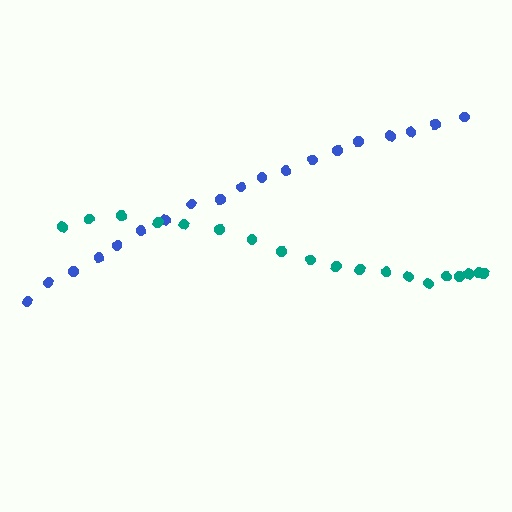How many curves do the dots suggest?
There are 2 distinct paths.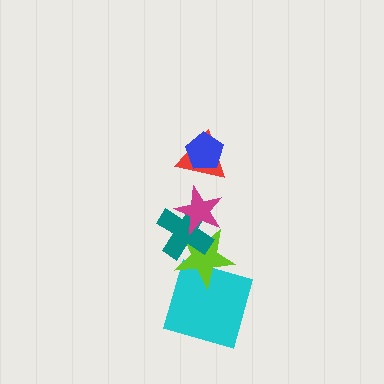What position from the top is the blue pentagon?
The blue pentagon is 1st from the top.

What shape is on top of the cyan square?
The lime star is on top of the cyan square.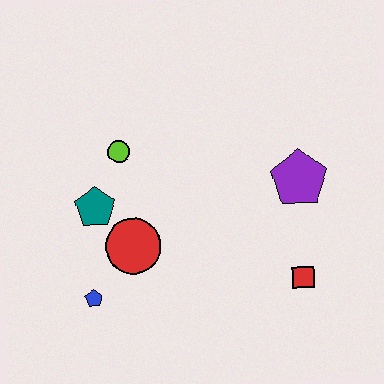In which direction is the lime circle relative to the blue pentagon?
The lime circle is above the blue pentagon.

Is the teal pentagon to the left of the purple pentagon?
Yes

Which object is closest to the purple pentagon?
The red square is closest to the purple pentagon.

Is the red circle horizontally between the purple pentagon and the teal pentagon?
Yes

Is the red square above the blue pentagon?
Yes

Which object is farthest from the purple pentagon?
The blue pentagon is farthest from the purple pentagon.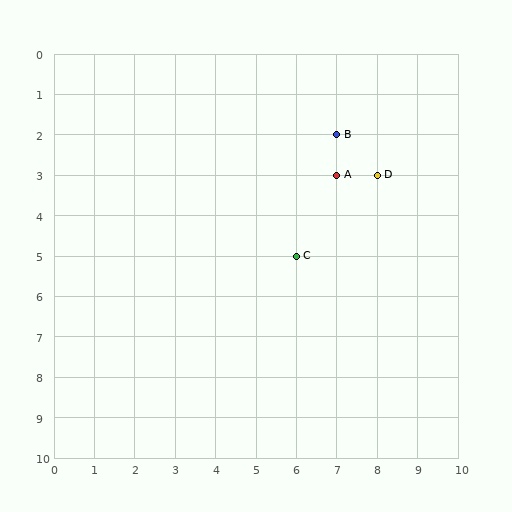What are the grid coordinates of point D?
Point D is at grid coordinates (8, 3).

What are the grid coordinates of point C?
Point C is at grid coordinates (6, 5).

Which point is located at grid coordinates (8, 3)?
Point D is at (8, 3).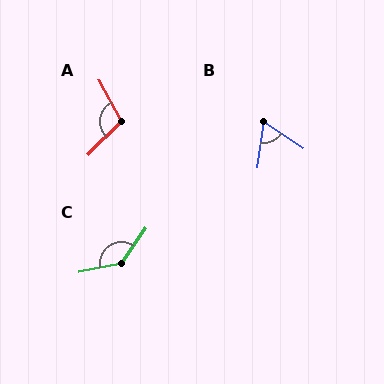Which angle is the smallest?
B, at approximately 64 degrees.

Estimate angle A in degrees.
Approximately 106 degrees.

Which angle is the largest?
C, at approximately 136 degrees.